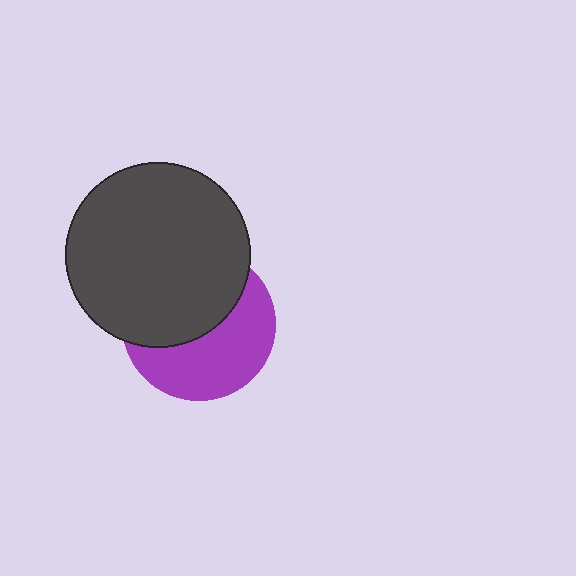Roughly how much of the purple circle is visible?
About half of it is visible (roughly 49%).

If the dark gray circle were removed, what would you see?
You would see the complete purple circle.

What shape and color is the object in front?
The object in front is a dark gray circle.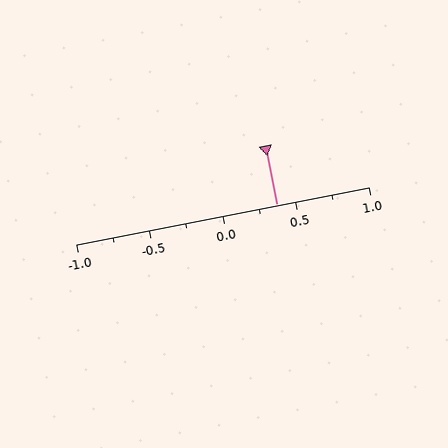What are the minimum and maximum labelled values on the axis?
The axis runs from -1.0 to 1.0.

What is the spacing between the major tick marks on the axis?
The major ticks are spaced 0.5 apart.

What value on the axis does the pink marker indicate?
The marker indicates approximately 0.38.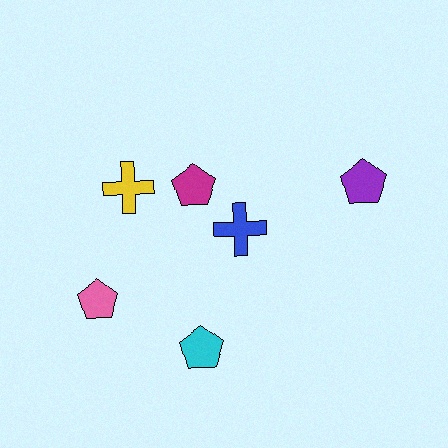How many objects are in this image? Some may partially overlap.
There are 6 objects.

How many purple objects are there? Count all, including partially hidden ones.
There is 1 purple object.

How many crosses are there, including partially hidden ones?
There are 2 crosses.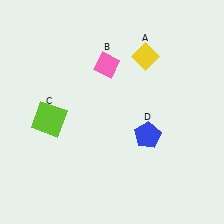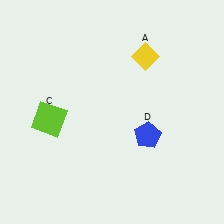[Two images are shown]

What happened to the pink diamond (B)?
The pink diamond (B) was removed in Image 2. It was in the top-left area of Image 1.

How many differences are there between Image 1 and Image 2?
There is 1 difference between the two images.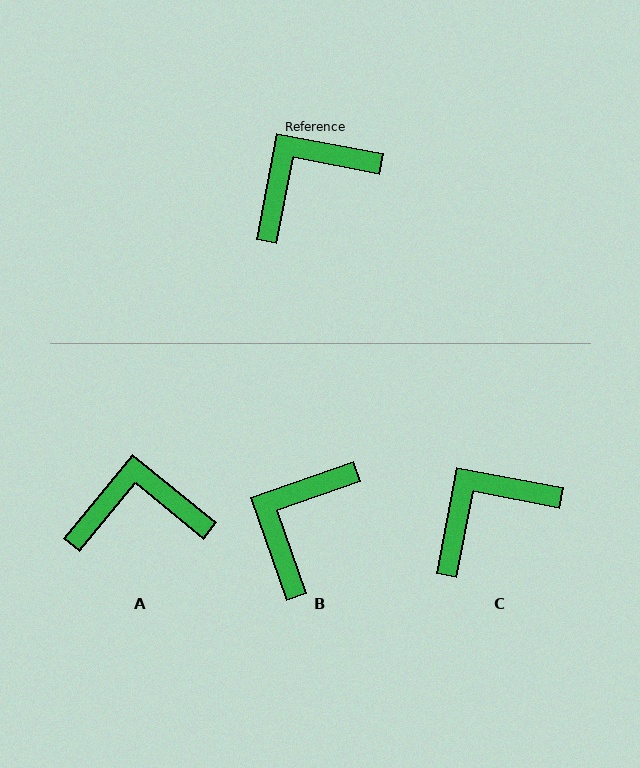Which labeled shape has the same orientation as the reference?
C.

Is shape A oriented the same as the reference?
No, it is off by about 28 degrees.